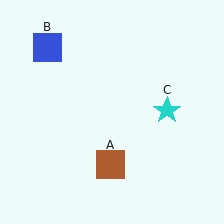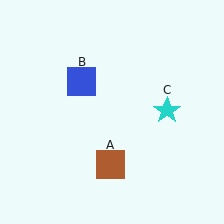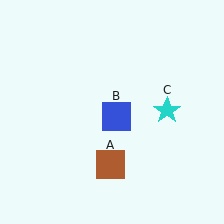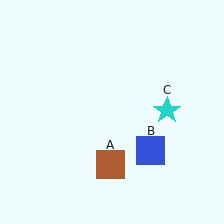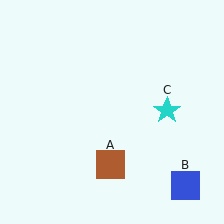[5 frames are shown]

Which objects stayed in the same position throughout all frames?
Brown square (object A) and cyan star (object C) remained stationary.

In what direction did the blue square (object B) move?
The blue square (object B) moved down and to the right.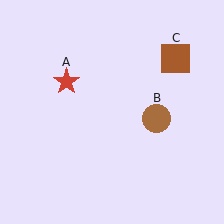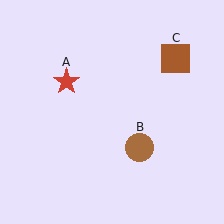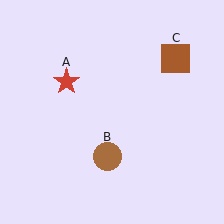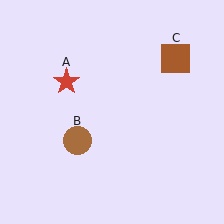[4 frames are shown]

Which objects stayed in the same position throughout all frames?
Red star (object A) and brown square (object C) remained stationary.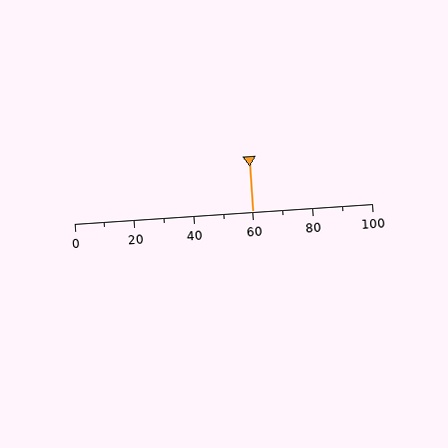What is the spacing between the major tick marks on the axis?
The major ticks are spaced 20 apart.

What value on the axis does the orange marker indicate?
The marker indicates approximately 60.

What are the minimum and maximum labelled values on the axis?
The axis runs from 0 to 100.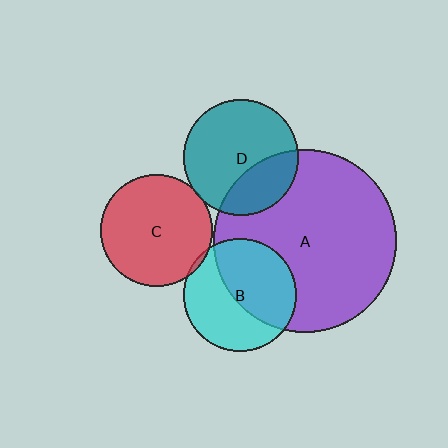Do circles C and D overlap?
Yes.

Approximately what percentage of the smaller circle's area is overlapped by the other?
Approximately 5%.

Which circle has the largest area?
Circle A (purple).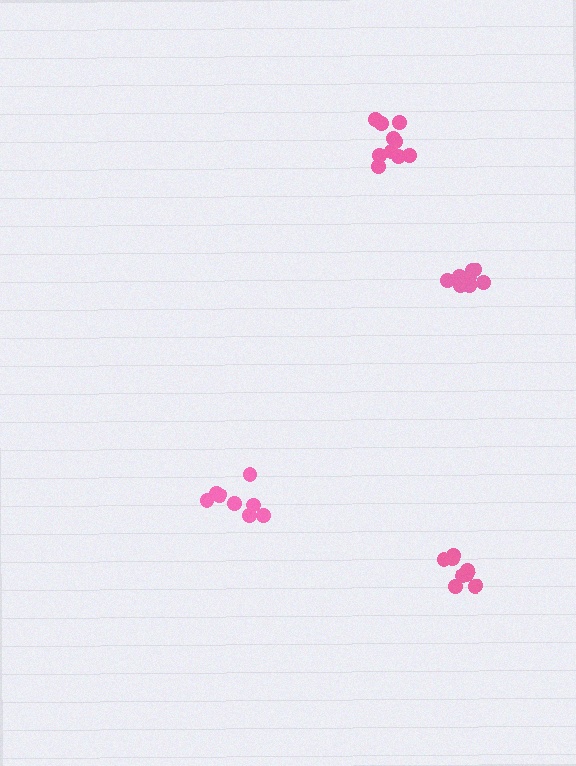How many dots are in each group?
Group 1: 8 dots, Group 2: 10 dots, Group 3: 8 dots, Group 4: 8 dots (34 total).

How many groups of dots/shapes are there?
There are 4 groups.